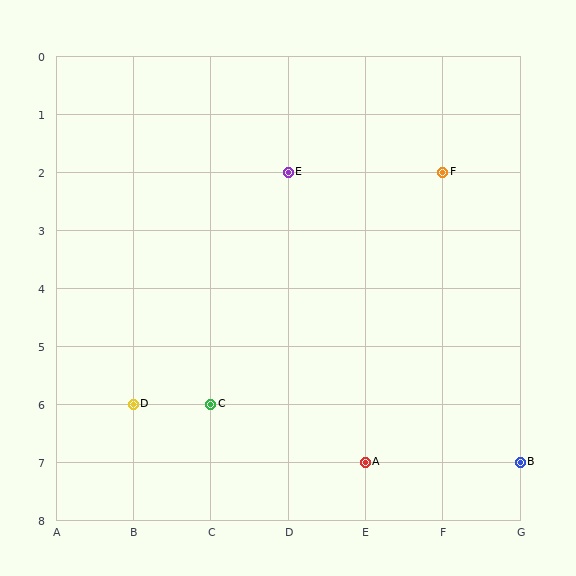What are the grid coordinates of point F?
Point F is at grid coordinates (F, 2).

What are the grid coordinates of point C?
Point C is at grid coordinates (C, 6).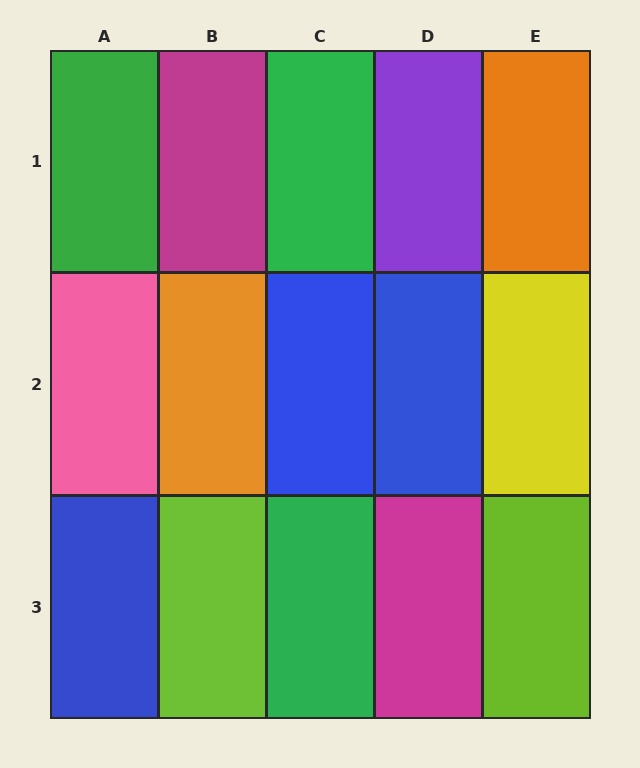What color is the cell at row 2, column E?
Yellow.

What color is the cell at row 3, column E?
Lime.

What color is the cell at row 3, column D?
Magenta.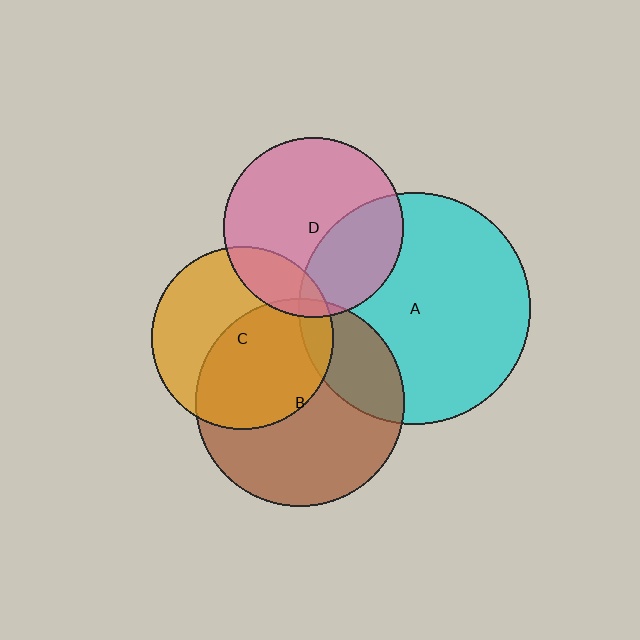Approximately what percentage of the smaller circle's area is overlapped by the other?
Approximately 10%.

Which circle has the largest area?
Circle A (cyan).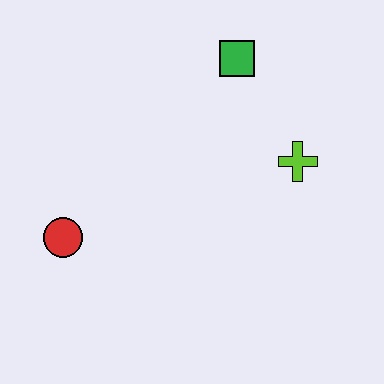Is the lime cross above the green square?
No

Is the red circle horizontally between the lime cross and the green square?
No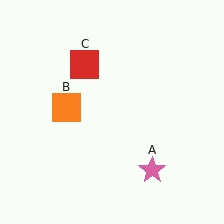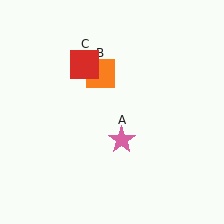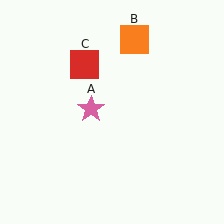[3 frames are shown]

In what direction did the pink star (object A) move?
The pink star (object A) moved up and to the left.